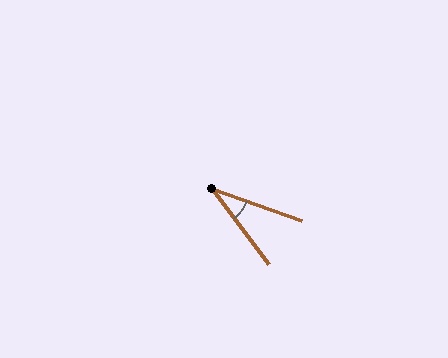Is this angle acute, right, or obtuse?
It is acute.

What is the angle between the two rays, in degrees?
Approximately 34 degrees.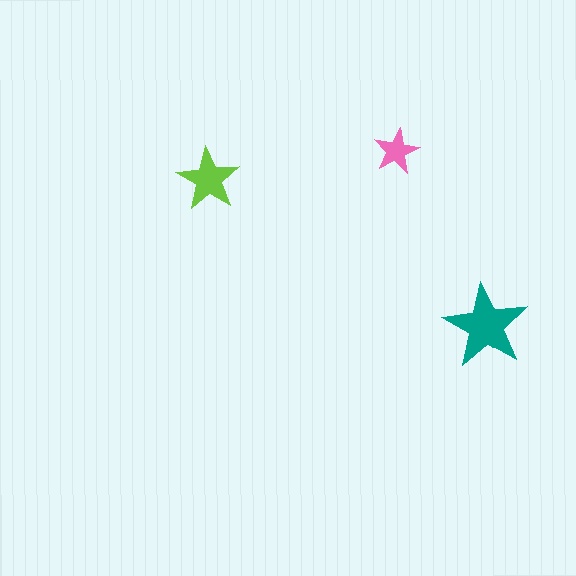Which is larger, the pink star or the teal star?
The teal one.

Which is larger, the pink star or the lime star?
The lime one.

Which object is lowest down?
The teal star is bottommost.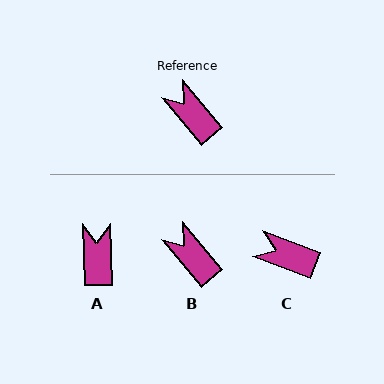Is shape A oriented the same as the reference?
No, it is off by about 39 degrees.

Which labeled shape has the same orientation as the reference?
B.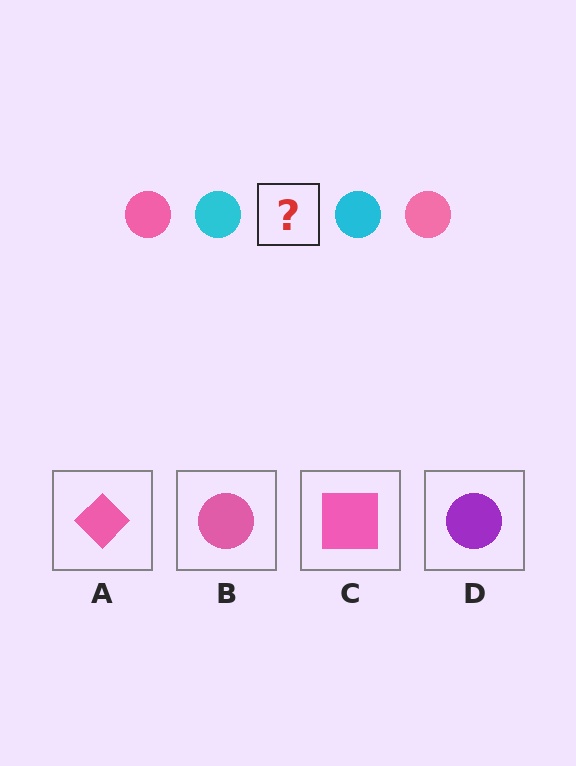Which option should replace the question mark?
Option B.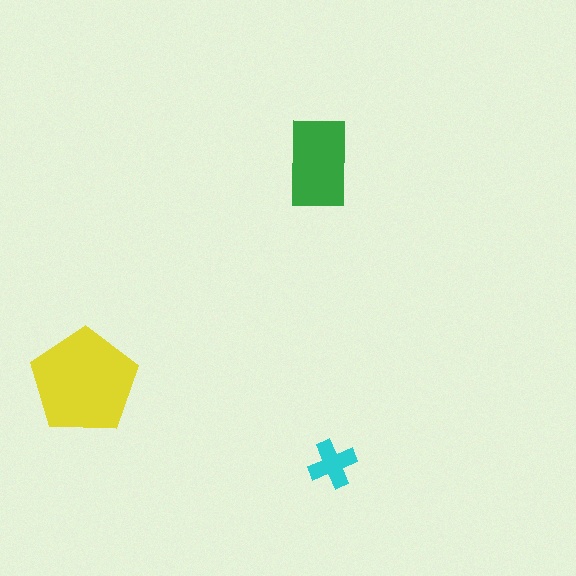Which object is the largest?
The yellow pentagon.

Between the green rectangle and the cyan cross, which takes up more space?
The green rectangle.